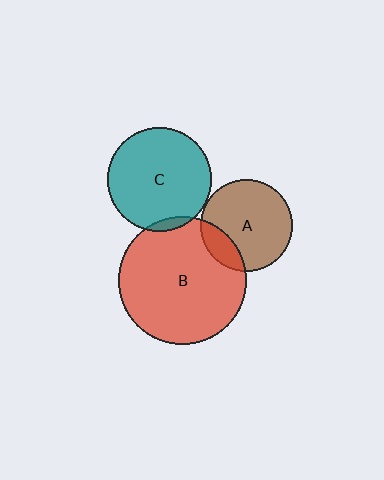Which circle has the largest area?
Circle B (red).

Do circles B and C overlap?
Yes.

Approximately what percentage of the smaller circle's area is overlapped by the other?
Approximately 5%.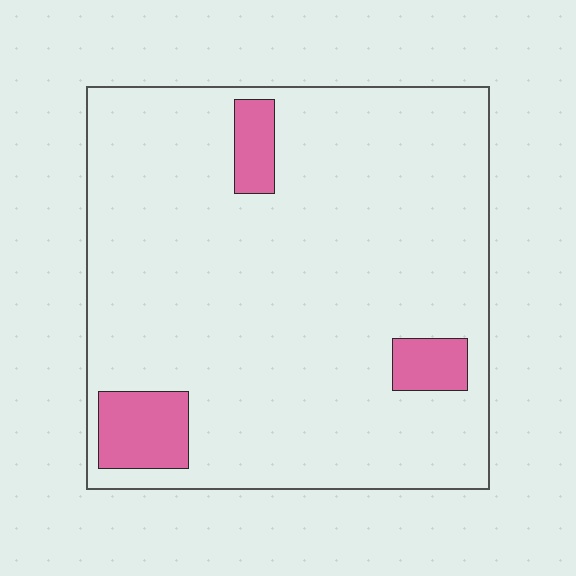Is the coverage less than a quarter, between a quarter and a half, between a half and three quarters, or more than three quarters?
Less than a quarter.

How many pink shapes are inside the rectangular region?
3.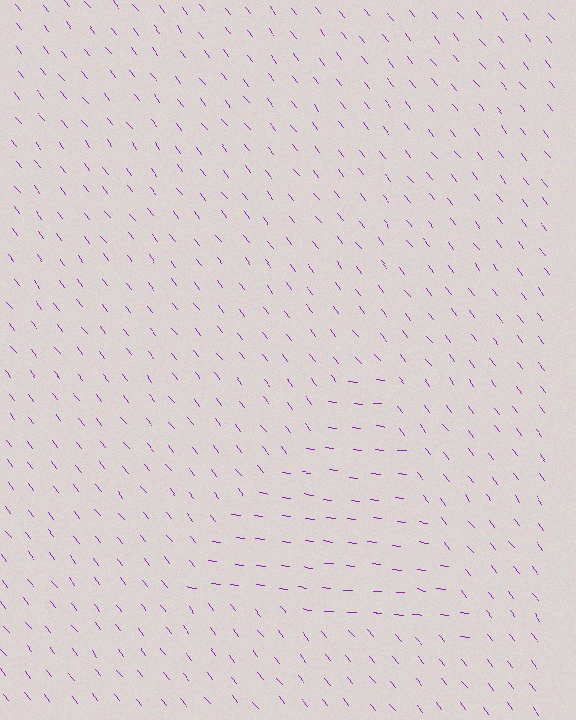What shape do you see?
I see a triangle.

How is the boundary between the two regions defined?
The boundary is defined purely by a change in line orientation (approximately 45 degrees difference). All lines are the same color and thickness.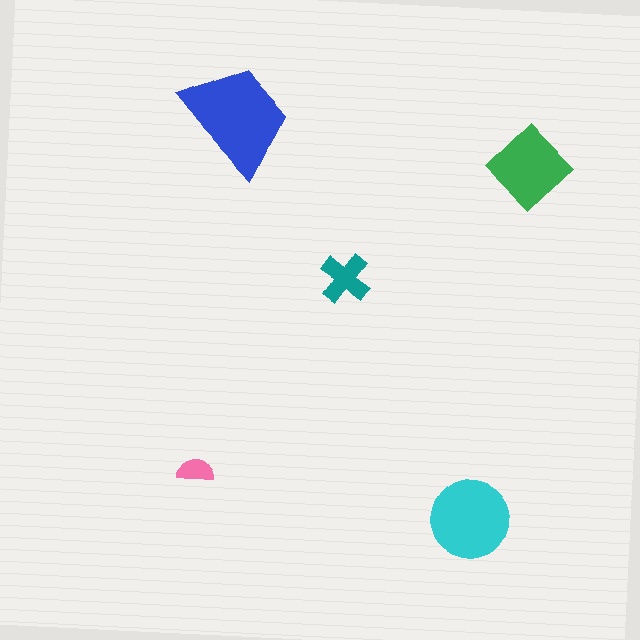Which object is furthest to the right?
The green diamond is rightmost.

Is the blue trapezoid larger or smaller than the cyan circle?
Larger.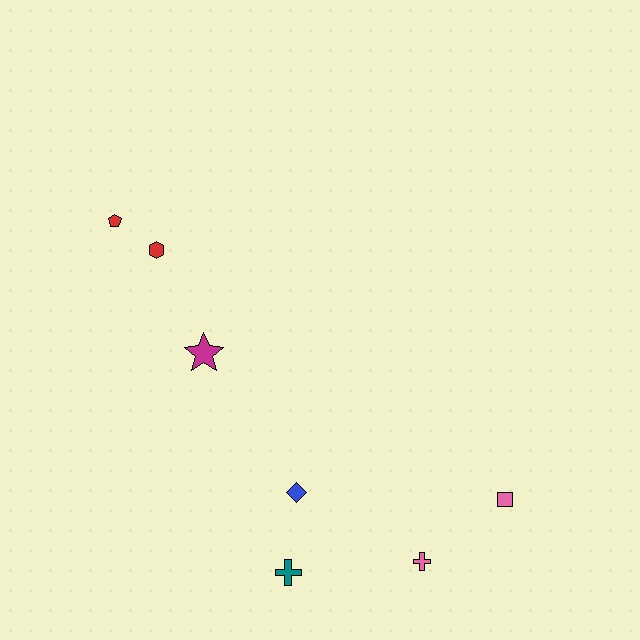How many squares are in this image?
There is 1 square.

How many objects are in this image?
There are 7 objects.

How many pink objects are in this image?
There are 2 pink objects.